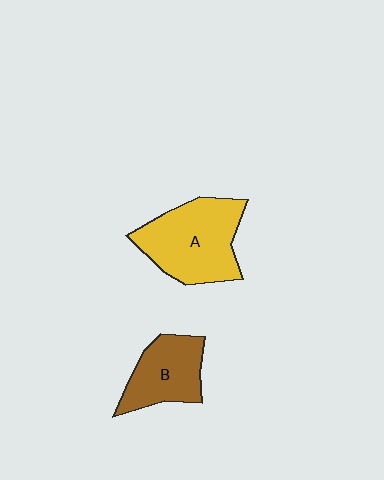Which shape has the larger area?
Shape A (yellow).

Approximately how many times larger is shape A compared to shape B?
Approximately 1.5 times.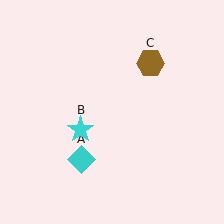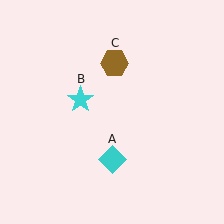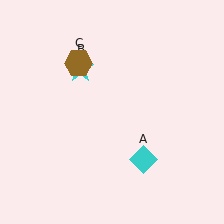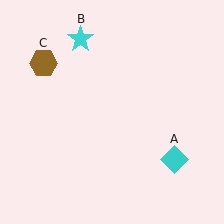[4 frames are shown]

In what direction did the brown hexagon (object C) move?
The brown hexagon (object C) moved left.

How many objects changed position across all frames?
3 objects changed position: cyan diamond (object A), cyan star (object B), brown hexagon (object C).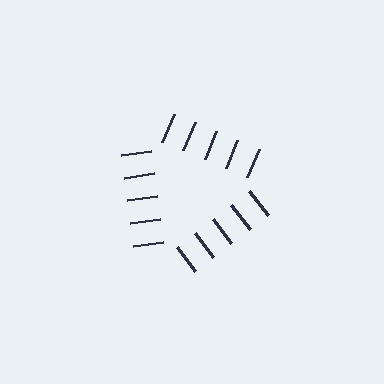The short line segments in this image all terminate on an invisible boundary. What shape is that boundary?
An illusory triangle — the line segments terminate on its edges but no continuous stroke is drawn.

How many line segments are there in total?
15 — 5 along each of the 3 edges.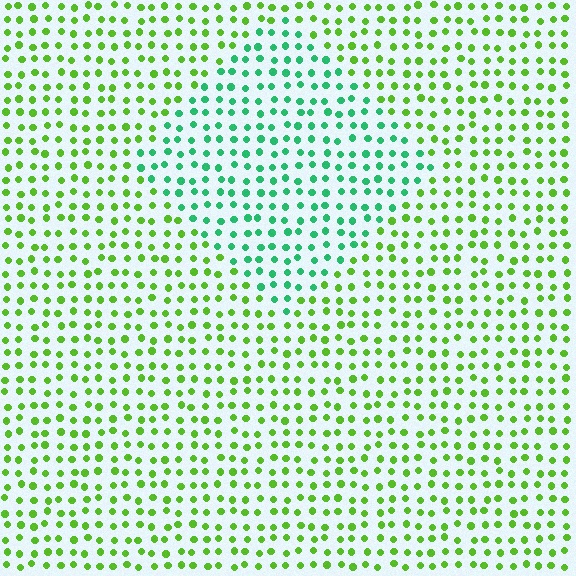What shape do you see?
I see a diamond.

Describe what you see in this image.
The image is filled with small lime elements in a uniform arrangement. A diamond-shaped region is visible where the elements are tinted to a slightly different hue, forming a subtle color boundary.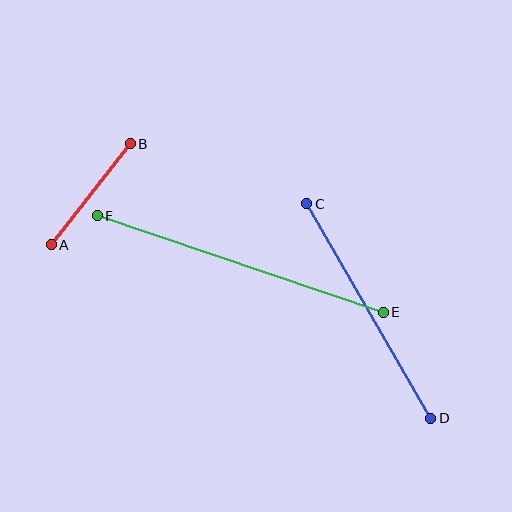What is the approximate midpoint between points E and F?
The midpoint is at approximately (240, 264) pixels.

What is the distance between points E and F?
The distance is approximately 302 pixels.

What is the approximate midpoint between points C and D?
The midpoint is at approximately (369, 311) pixels.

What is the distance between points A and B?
The distance is approximately 128 pixels.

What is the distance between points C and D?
The distance is approximately 248 pixels.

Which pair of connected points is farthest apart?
Points E and F are farthest apart.